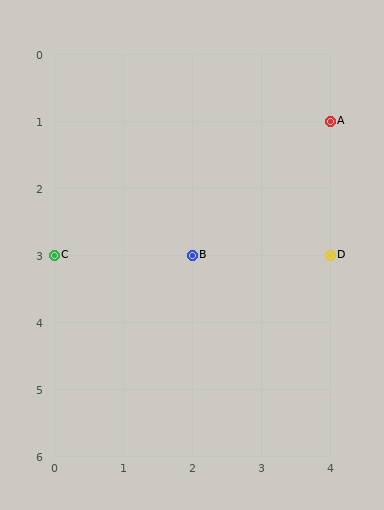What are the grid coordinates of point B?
Point B is at grid coordinates (2, 3).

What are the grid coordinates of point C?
Point C is at grid coordinates (0, 3).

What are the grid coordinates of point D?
Point D is at grid coordinates (4, 3).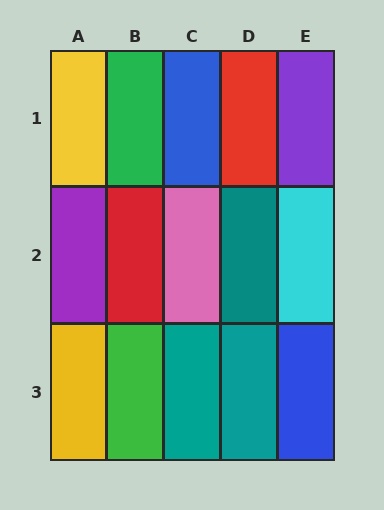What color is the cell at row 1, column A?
Yellow.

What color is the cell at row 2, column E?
Cyan.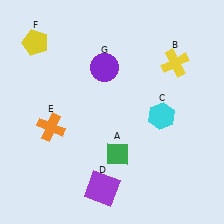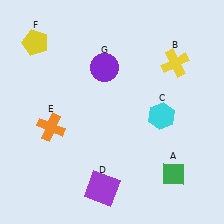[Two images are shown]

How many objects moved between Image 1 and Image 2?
1 object moved between the two images.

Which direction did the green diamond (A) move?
The green diamond (A) moved right.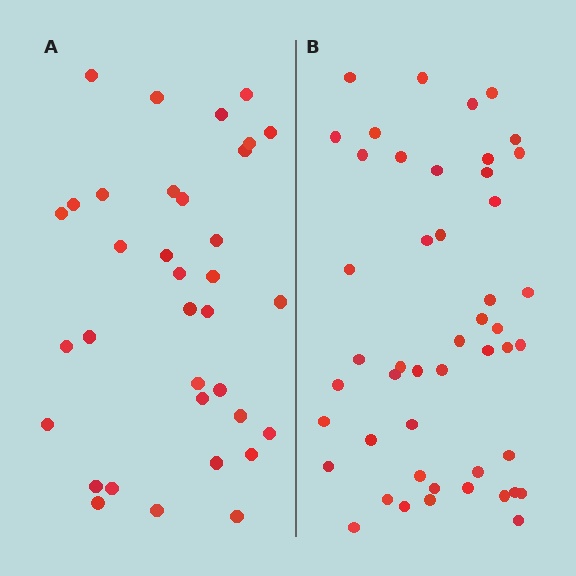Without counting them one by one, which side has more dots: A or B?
Region B (the right region) has more dots.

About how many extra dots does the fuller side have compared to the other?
Region B has approximately 15 more dots than region A.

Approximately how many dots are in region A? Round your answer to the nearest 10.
About 40 dots. (The exact count is 35, which rounds to 40.)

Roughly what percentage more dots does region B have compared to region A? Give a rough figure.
About 35% more.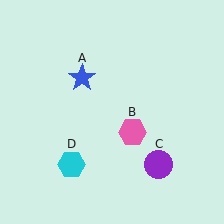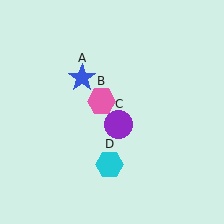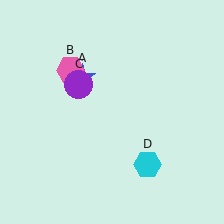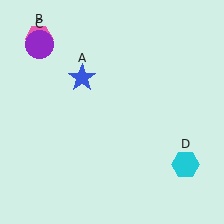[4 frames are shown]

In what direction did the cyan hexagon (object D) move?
The cyan hexagon (object D) moved right.